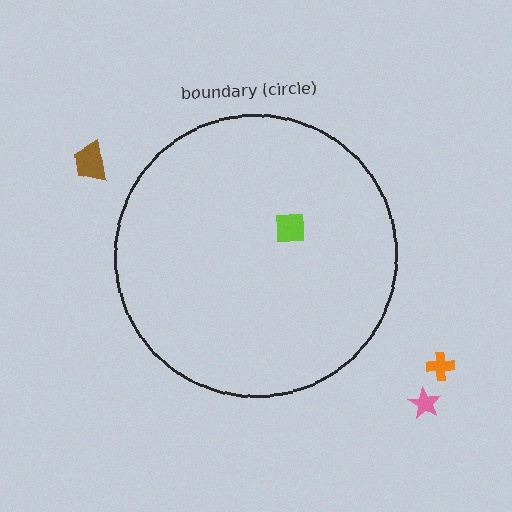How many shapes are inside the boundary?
1 inside, 3 outside.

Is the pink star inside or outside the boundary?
Outside.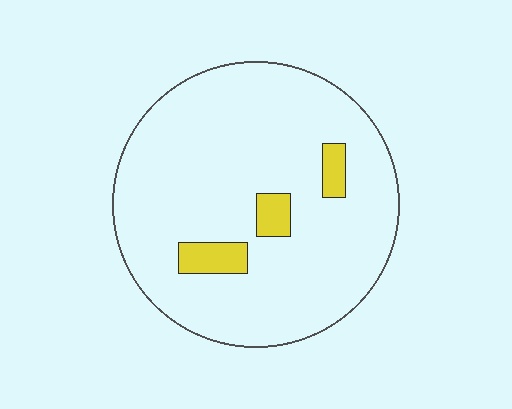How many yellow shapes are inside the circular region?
3.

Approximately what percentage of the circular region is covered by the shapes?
Approximately 10%.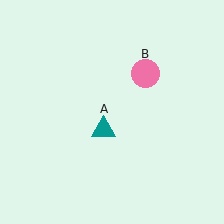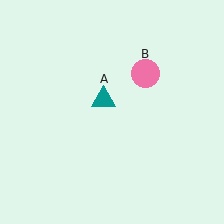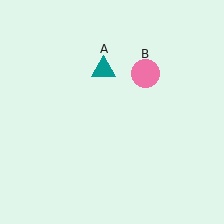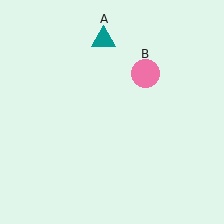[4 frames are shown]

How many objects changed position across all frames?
1 object changed position: teal triangle (object A).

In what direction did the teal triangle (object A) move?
The teal triangle (object A) moved up.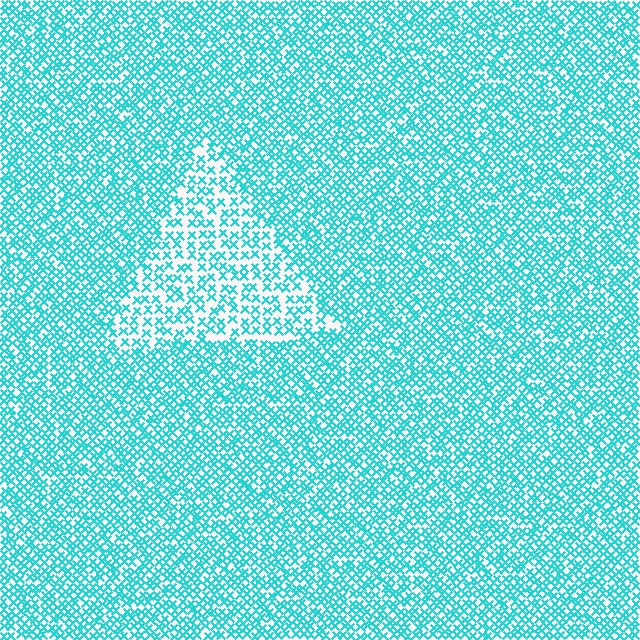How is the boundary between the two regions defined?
The boundary is defined by a change in element density (approximately 1.8x ratio). All elements are the same color, size, and shape.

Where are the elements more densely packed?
The elements are more densely packed outside the triangle boundary.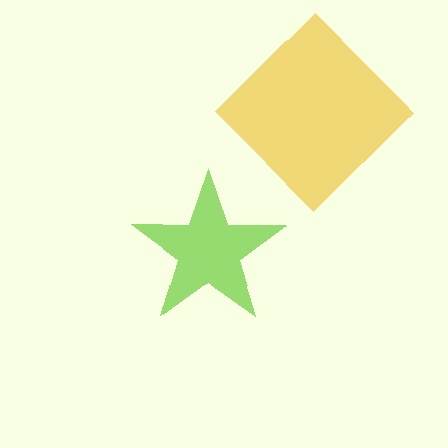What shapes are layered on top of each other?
The layered shapes are: a yellow diamond, a lime star.